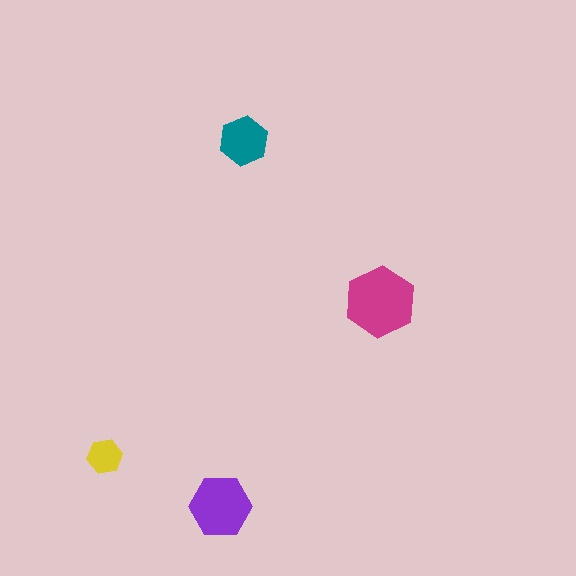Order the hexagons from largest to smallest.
the magenta one, the purple one, the teal one, the yellow one.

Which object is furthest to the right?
The magenta hexagon is rightmost.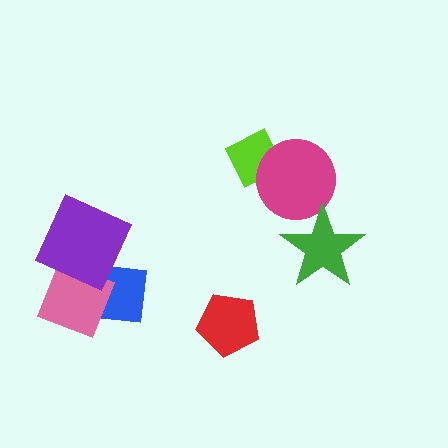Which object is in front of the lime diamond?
The magenta circle is in front of the lime diamond.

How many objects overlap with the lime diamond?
1 object overlaps with the lime diamond.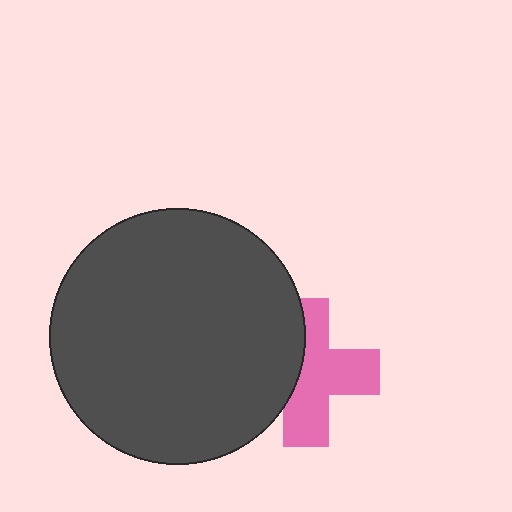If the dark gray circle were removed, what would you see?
You would see the complete pink cross.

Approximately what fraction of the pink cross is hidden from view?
Roughly 37% of the pink cross is hidden behind the dark gray circle.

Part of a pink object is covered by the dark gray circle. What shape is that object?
It is a cross.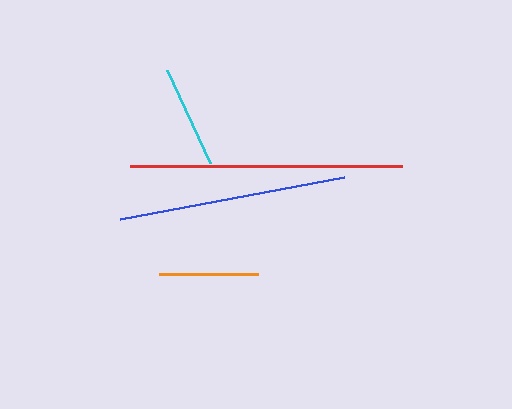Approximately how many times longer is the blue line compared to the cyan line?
The blue line is approximately 2.2 times the length of the cyan line.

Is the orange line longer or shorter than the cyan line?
The cyan line is longer than the orange line.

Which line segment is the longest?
The red line is the longest at approximately 272 pixels.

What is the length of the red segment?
The red segment is approximately 272 pixels long.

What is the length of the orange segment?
The orange segment is approximately 99 pixels long.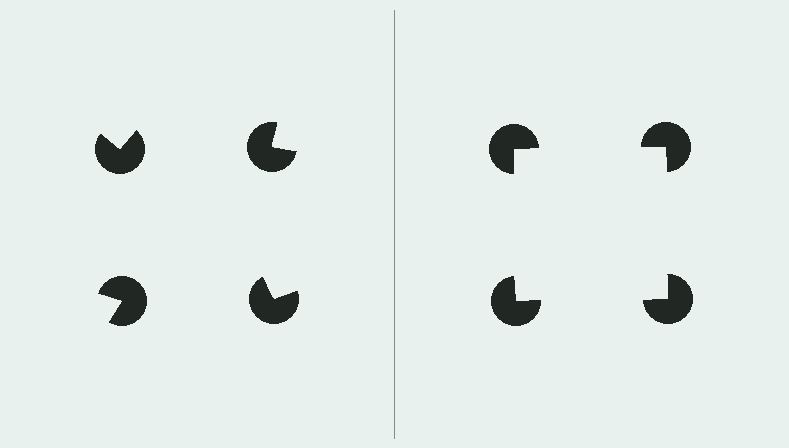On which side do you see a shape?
An illusory square appears on the right side. On the left side the wedge cuts are rotated, so no coherent shape forms.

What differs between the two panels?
The pac-man discs are positioned identically on both sides; only the wedge orientations differ. On the right they align to a square; on the left they are misaligned.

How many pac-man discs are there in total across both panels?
8 — 4 on each side.